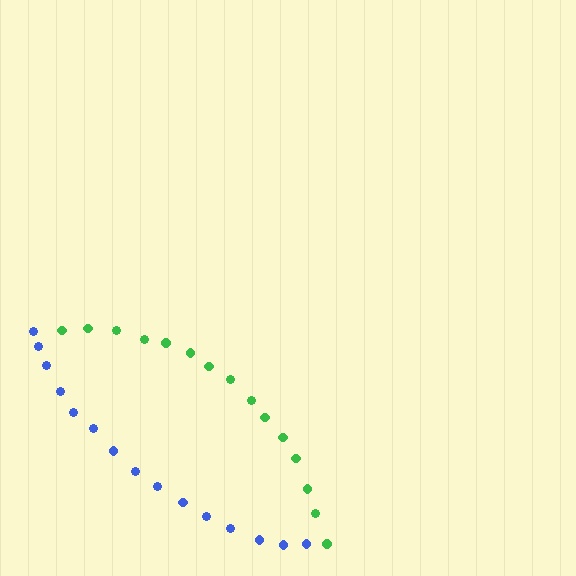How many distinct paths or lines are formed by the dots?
There are 2 distinct paths.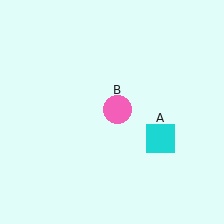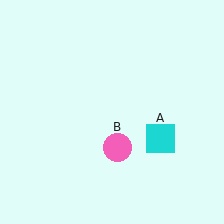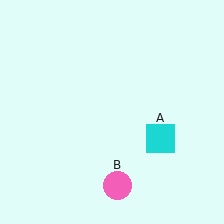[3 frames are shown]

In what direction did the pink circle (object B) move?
The pink circle (object B) moved down.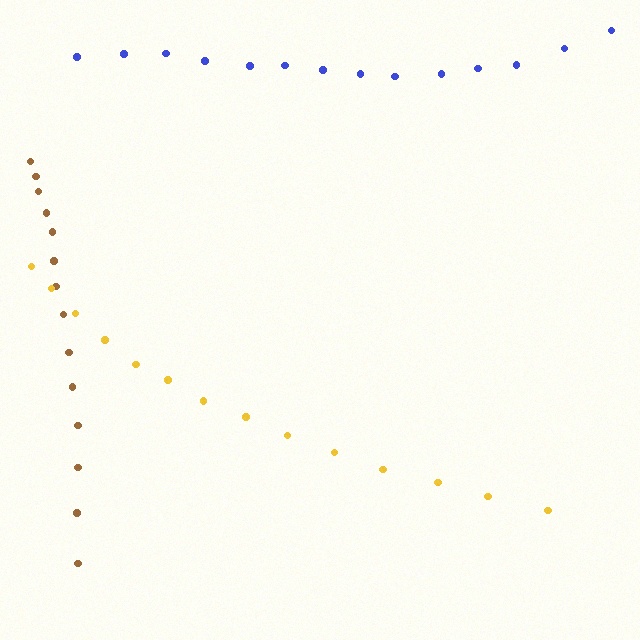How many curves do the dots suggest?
There are 3 distinct paths.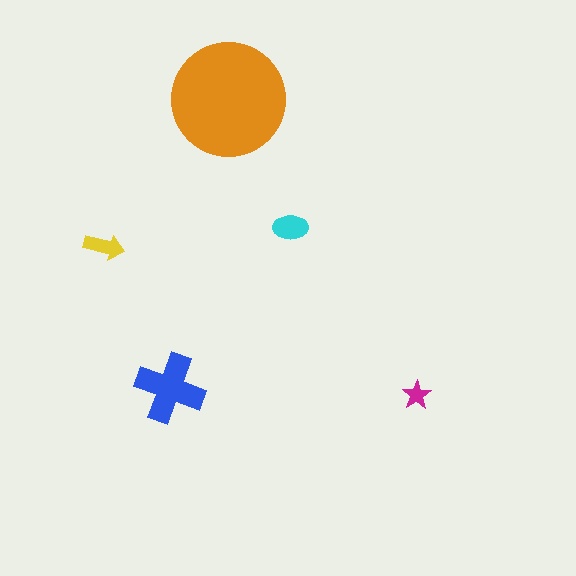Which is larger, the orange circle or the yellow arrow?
The orange circle.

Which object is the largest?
The orange circle.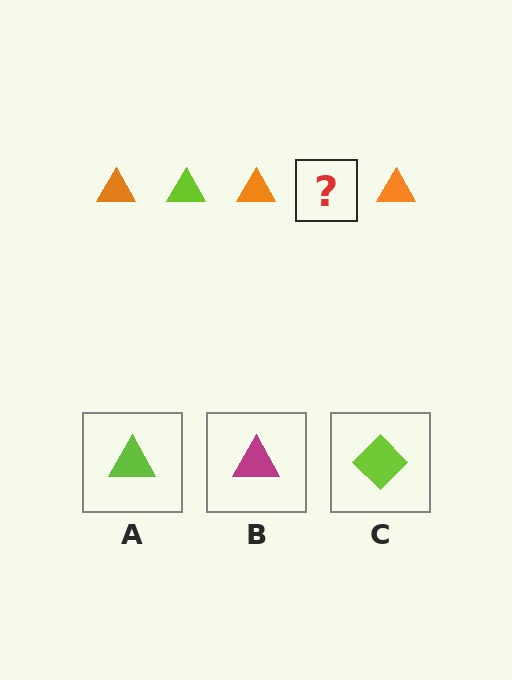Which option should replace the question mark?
Option A.